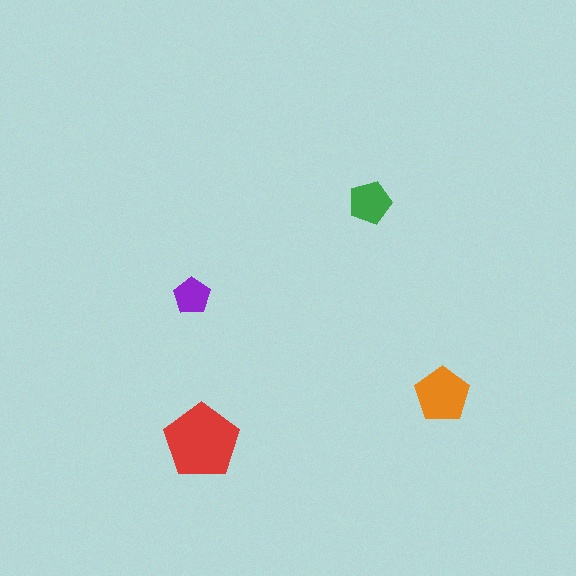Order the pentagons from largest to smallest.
the red one, the orange one, the green one, the purple one.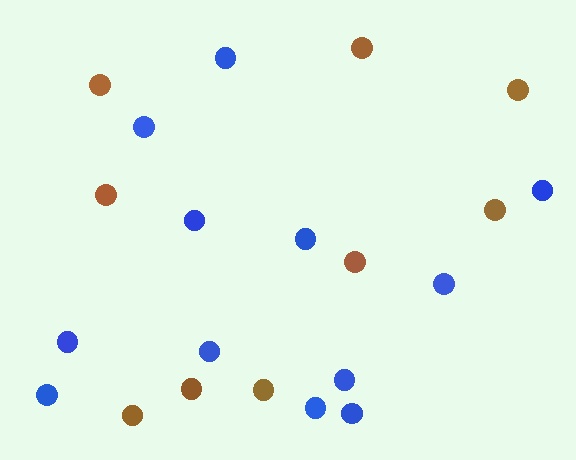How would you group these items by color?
There are 2 groups: one group of brown circles (9) and one group of blue circles (12).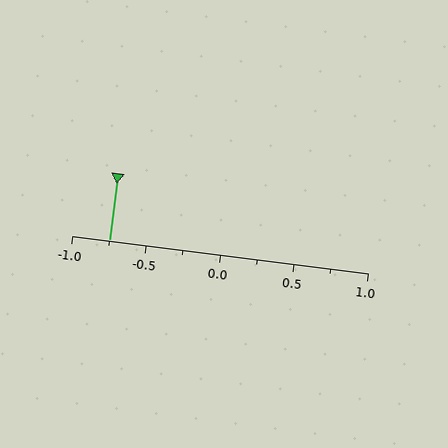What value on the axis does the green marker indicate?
The marker indicates approximately -0.75.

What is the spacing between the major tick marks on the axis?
The major ticks are spaced 0.5 apart.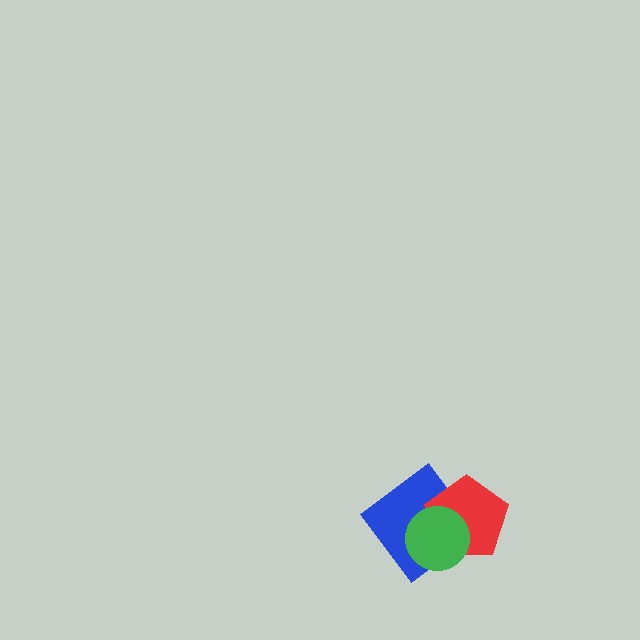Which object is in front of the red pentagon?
The green circle is in front of the red pentagon.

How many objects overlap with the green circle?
2 objects overlap with the green circle.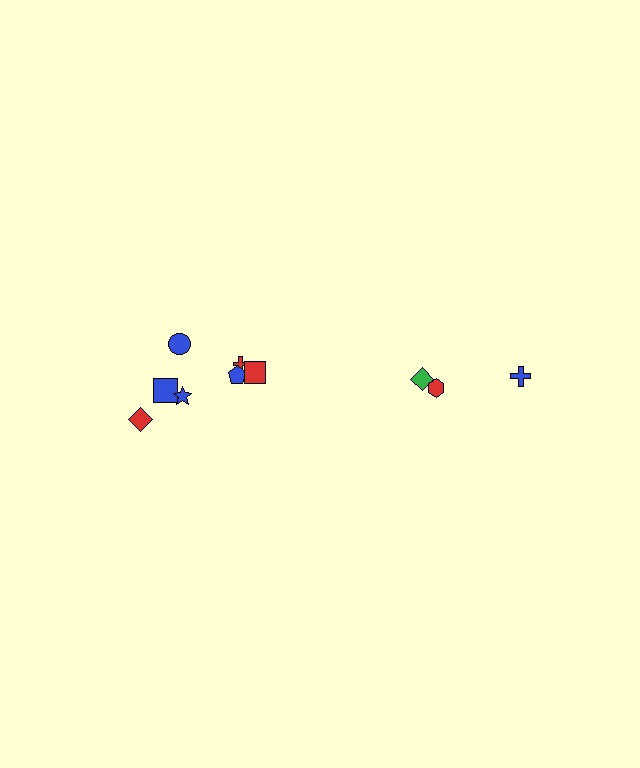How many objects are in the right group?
There are 3 objects.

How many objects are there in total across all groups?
There are 10 objects.